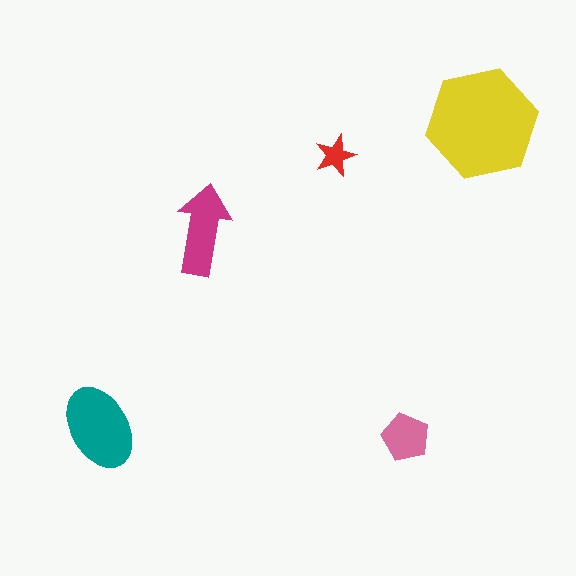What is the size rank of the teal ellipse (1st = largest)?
2nd.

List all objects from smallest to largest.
The red star, the pink pentagon, the magenta arrow, the teal ellipse, the yellow hexagon.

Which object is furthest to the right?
The yellow hexagon is rightmost.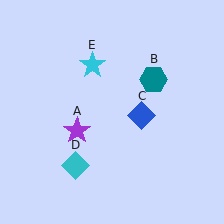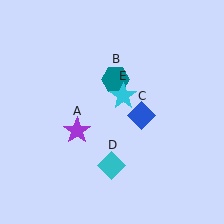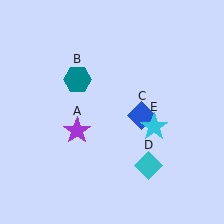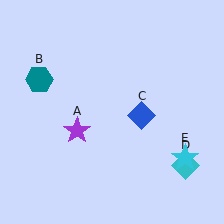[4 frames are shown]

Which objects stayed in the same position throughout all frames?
Purple star (object A) and blue diamond (object C) remained stationary.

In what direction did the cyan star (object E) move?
The cyan star (object E) moved down and to the right.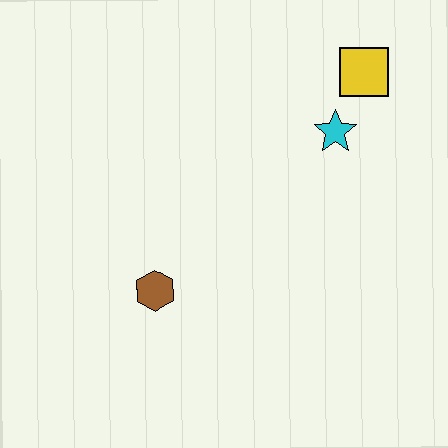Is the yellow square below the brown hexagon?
No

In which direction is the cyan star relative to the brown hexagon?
The cyan star is to the right of the brown hexagon.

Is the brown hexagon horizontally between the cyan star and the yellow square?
No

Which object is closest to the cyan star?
The yellow square is closest to the cyan star.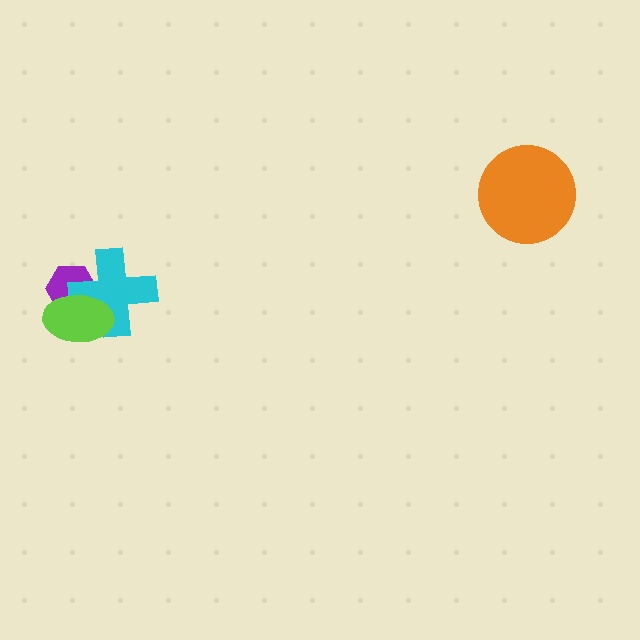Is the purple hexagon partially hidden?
Yes, it is partially covered by another shape.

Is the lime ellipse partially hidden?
No, no other shape covers it.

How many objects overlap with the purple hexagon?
2 objects overlap with the purple hexagon.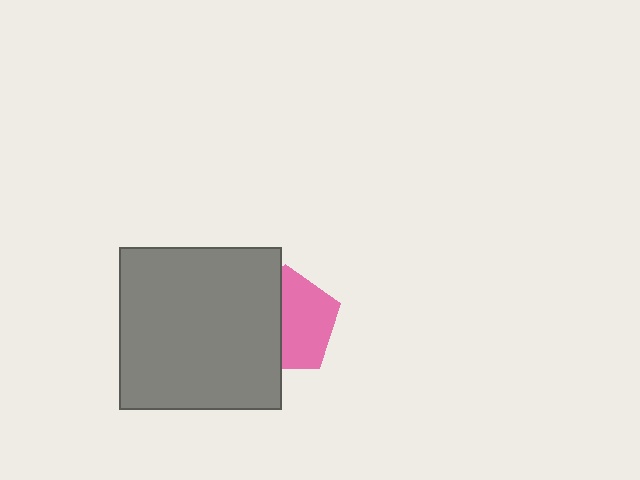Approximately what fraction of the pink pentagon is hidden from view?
Roughly 44% of the pink pentagon is hidden behind the gray square.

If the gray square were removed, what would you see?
You would see the complete pink pentagon.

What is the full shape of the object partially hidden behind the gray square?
The partially hidden object is a pink pentagon.